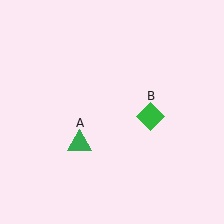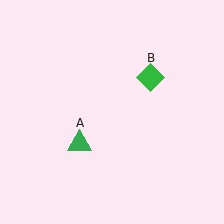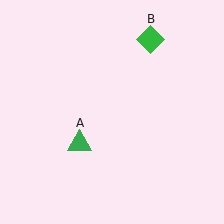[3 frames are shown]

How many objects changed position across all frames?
1 object changed position: green diamond (object B).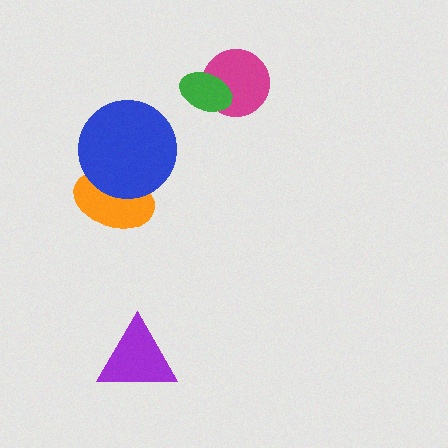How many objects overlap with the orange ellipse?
1 object overlaps with the orange ellipse.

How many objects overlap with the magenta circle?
1 object overlaps with the magenta circle.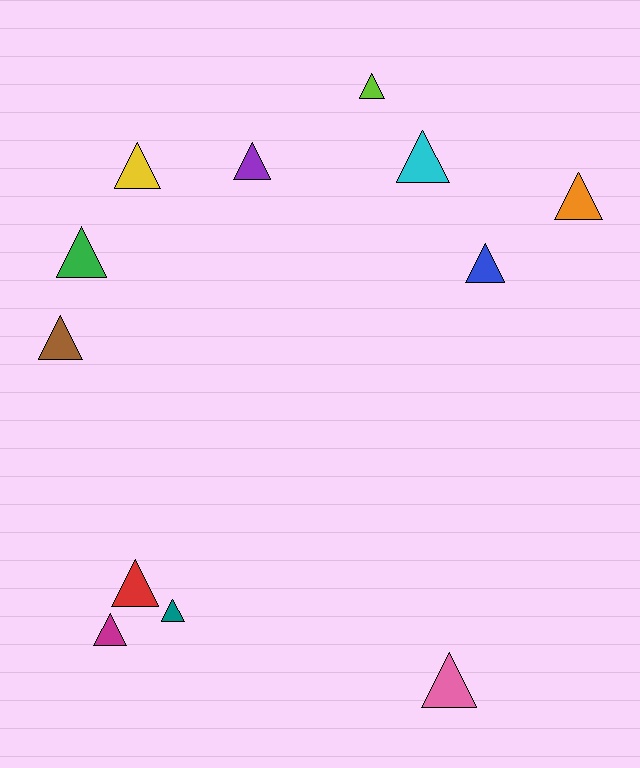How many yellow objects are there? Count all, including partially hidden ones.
There is 1 yellow object.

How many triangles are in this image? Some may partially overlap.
There are 12 triangles.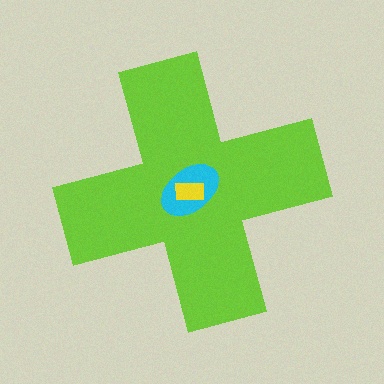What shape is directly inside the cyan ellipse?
The yellow rectangle.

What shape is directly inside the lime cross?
The cyan ellipse.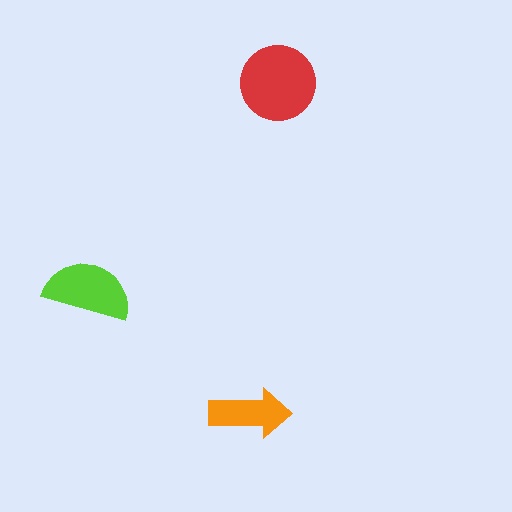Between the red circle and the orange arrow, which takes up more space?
The red circle.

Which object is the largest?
The red circle.